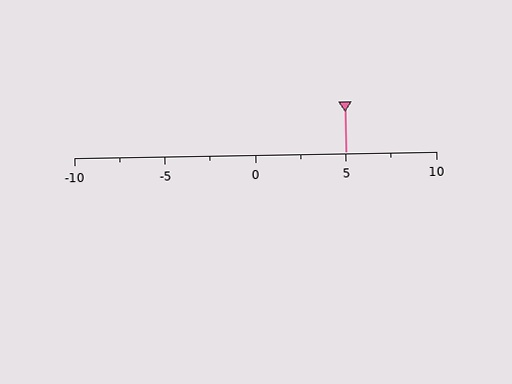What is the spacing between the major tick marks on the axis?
The major ticks are spaced 5 apart.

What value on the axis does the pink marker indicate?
The marker indicates approximately 5.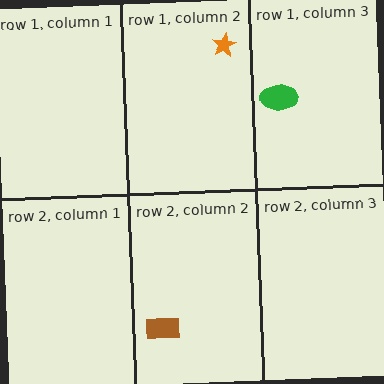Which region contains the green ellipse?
The row 1, column 3 region.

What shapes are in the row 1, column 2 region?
The orange star.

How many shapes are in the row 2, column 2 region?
1.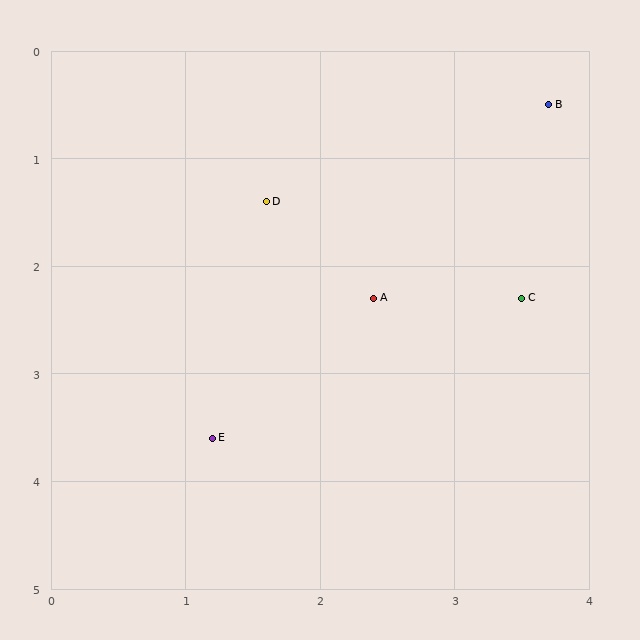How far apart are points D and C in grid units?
Points D and C are about 2.1 grid units apart.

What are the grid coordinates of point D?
Point D is at approximately (1.6, 1.4).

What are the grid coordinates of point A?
Point A is at approximately (2.4, 2.3).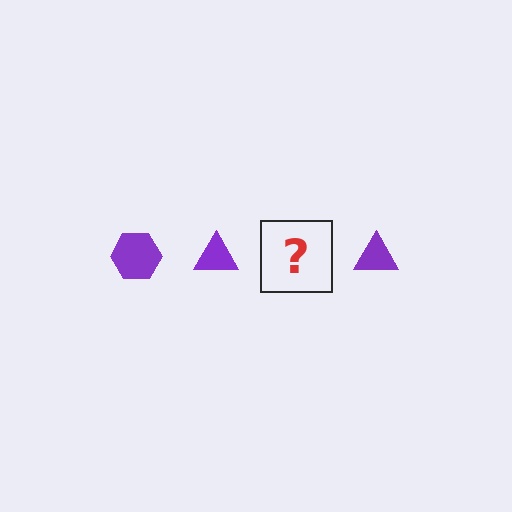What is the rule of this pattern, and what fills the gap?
The rule is that the pattern cycles through hexagon, triangle shapes in purple. The gap should be filled with a purple hexagon.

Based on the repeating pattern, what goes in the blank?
The blank should be a purple hexagon.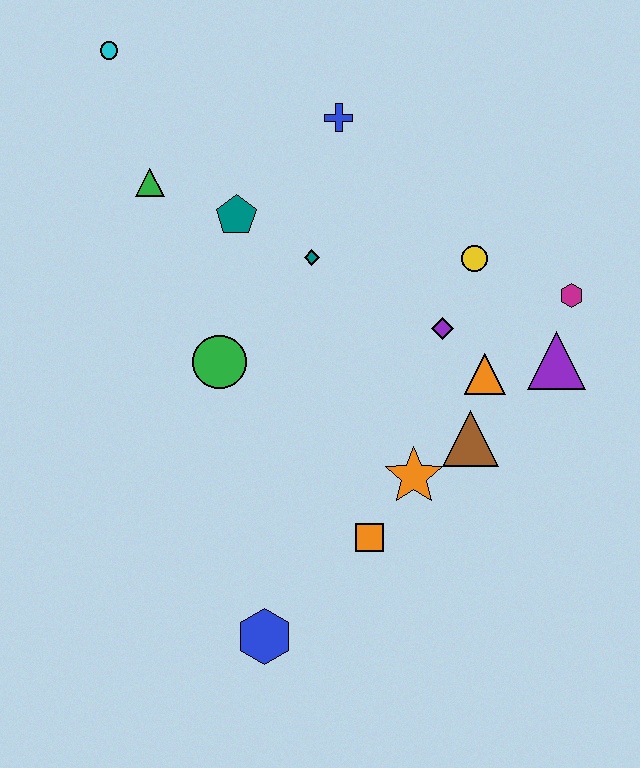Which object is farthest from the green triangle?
The blue hexagon is farthest from the green triangle.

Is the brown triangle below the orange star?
No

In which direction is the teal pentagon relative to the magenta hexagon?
The teal pentagon is to the left of the magenta hexagon.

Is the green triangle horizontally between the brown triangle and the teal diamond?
No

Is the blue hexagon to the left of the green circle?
No